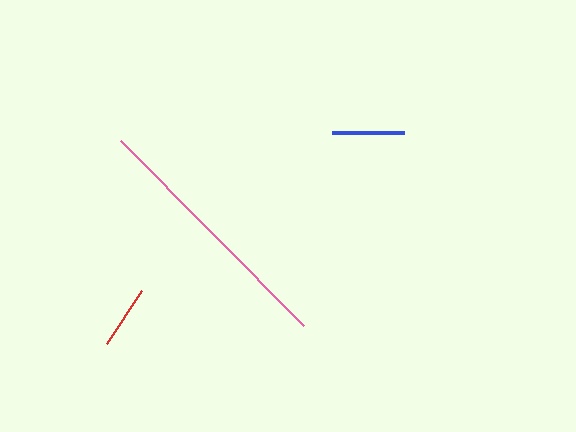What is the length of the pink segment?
The pink segment is approximately 260 pixels long.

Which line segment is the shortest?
The red line is the shortest at approximately 63 pixels.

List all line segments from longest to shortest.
From longest to shortest: pink, blue, red.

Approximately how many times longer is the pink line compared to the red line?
The pink line is approximately 4.1 times the length of the red line.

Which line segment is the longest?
The pink line is the longest at approximately 260 pixels.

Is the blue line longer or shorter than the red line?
The blue line is longer than the red line.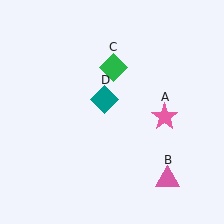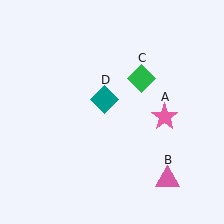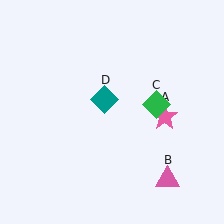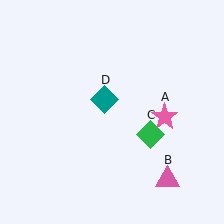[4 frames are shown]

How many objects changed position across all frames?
1 object changed position: green diamond (object C).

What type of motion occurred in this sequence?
The green diamond (object C) rotated clockwise around the center of the scene.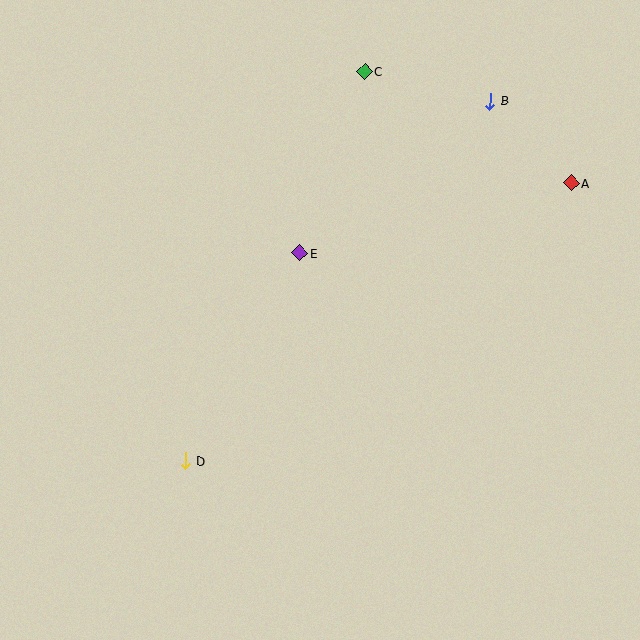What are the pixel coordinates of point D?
Point D is at (185, 461).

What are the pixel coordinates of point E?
Point E is at (300, 253).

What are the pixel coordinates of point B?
Point B is at (490, 101).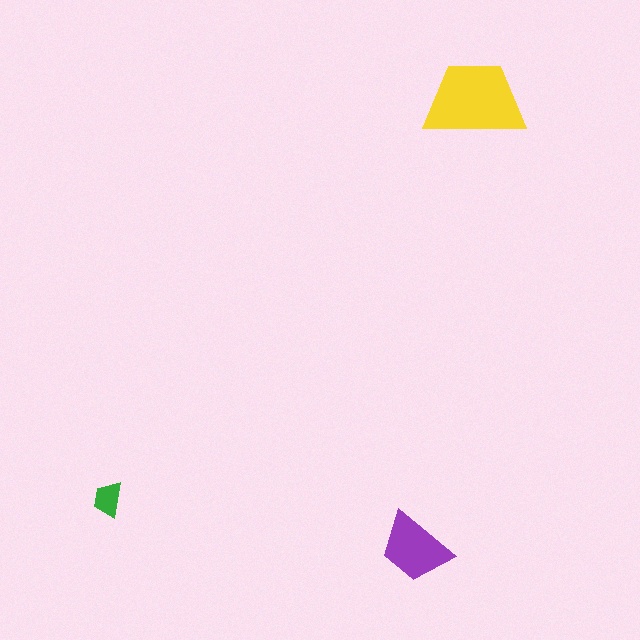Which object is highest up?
The yellow trapezoid is topmost.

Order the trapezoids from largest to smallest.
the yellow one, the purple one, the green one.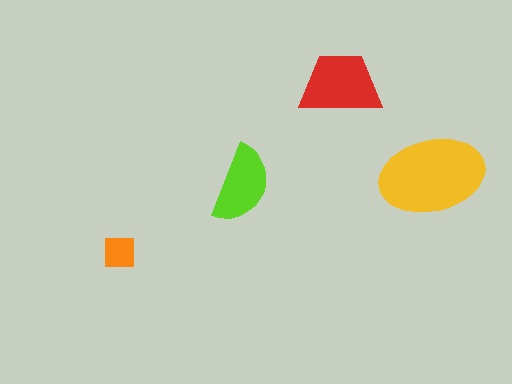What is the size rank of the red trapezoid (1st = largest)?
2nd.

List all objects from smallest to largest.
The orange square, the lime semicircle, the red trapezoid, the yellow ellipse.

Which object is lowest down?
The orange square is bottommost.